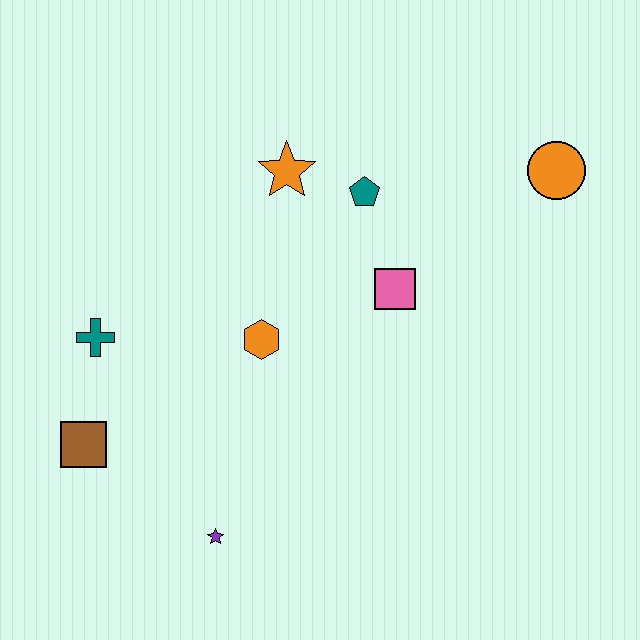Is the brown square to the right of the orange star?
No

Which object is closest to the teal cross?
The brown square is closest to the teal cross.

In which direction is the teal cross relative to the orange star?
The teal cross is to the left of the orange star.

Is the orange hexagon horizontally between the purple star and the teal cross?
No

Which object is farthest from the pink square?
The brown square is farthest from the pink square.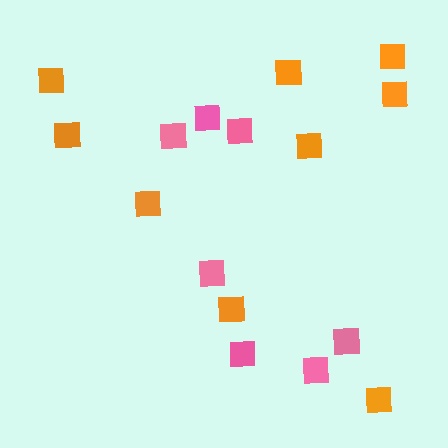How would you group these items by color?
There are 2 groups: one group of orange squares (9) and one group of pink squares (7).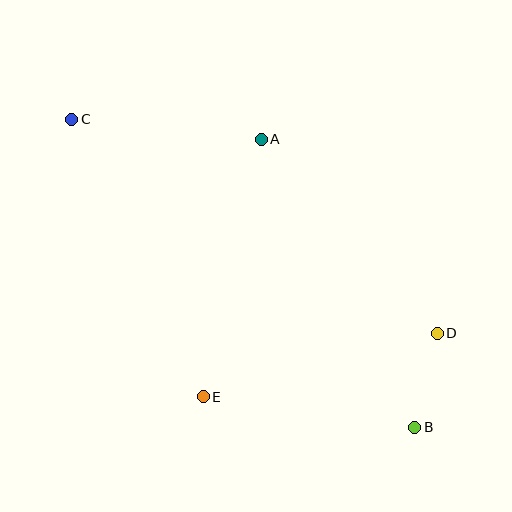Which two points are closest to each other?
Points B and D are closest to each other.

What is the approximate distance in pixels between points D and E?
The distance between D and E is approximately 242 pixels.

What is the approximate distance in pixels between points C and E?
The distance between C and E is approximately 307 pixels.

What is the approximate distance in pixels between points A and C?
The distance between A and C is approximately 191 pixels.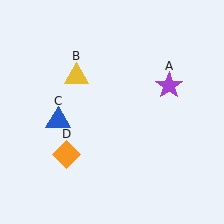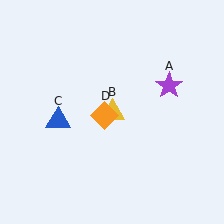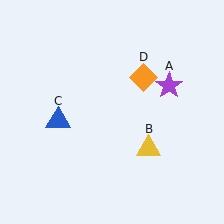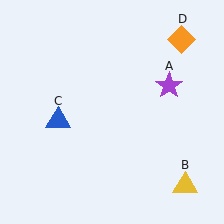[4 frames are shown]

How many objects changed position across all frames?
2 objects changed position: yellow triangle (object B), orange diamond (object D).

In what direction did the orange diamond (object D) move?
The orange diamond (object D) moved up and to the right.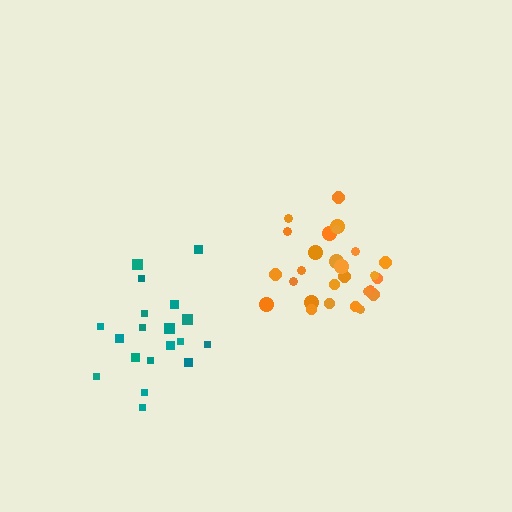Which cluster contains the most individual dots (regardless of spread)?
Orange (27).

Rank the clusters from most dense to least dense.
orange, teal.